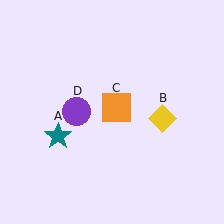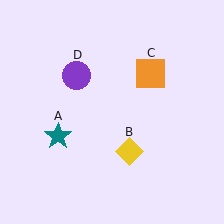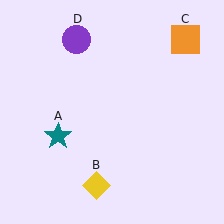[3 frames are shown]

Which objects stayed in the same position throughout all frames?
Teal star (object A) remained stationary.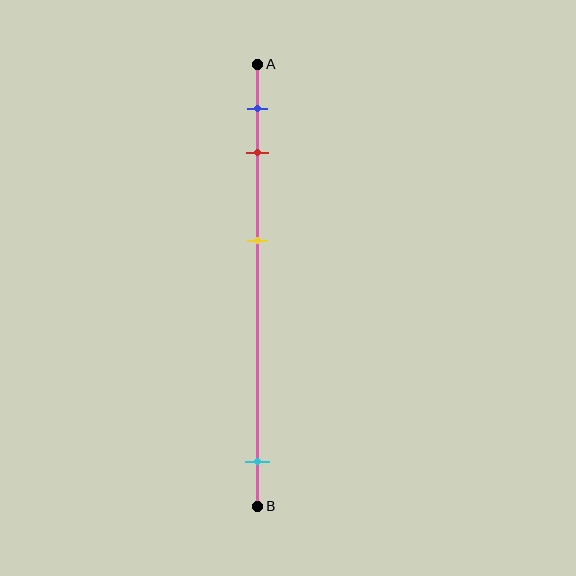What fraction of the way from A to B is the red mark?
The red mark is approximately 20% (0.2) of the way from A to B.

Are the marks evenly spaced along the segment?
No, the marks are not evenly spaced.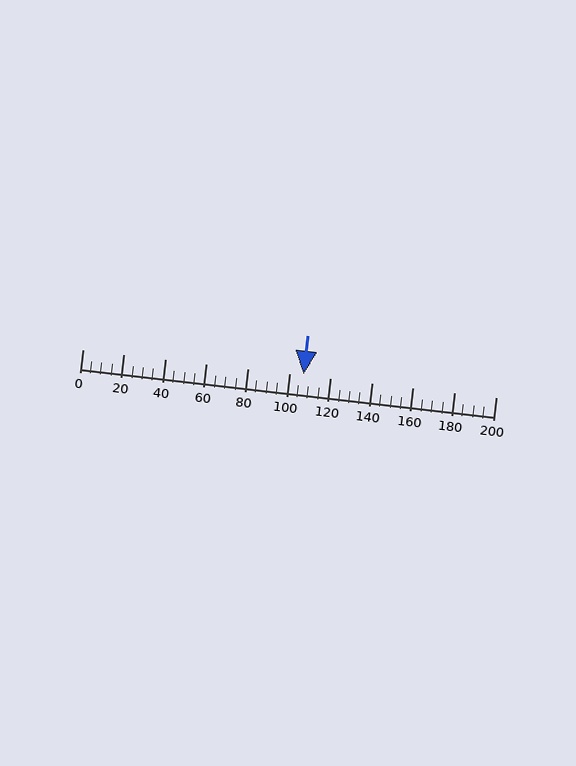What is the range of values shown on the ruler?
The ruler shows values from 0 to 200.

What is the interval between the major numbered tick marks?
The major tick marks are spaced 20 units apart.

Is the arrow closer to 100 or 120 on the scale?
The arrow is closer to 100.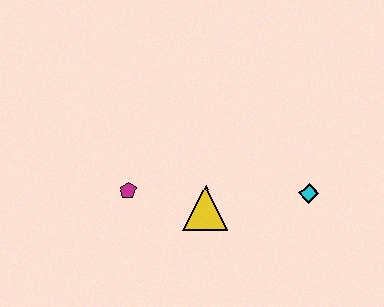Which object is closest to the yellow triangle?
The magenta pentagon is closest to the yellow triangle.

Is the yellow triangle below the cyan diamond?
Yes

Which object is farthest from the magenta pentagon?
The cyan diamond is farthest from the magenta pentagon.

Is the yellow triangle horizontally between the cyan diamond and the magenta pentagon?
Yes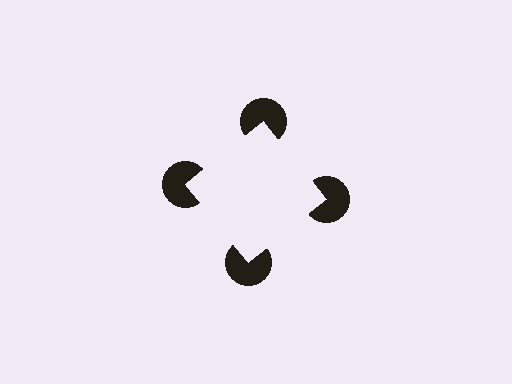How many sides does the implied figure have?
4 sides.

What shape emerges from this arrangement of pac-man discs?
An illusory square — its edges are inferred from the aligned wedge cuts in the pac-man discs, not physically drawn.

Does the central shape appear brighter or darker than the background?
It typically appears slightly brighter than the background, even though no actual brightness change is drawn.